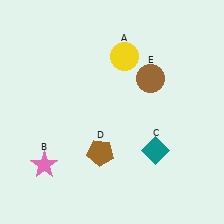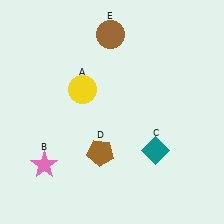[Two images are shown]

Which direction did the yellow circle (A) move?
The yellow circle (A) moved left.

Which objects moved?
The objects that moved are: the yellow circle (A), the brown circle (E).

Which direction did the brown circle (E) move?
The brown circle (E) moved up.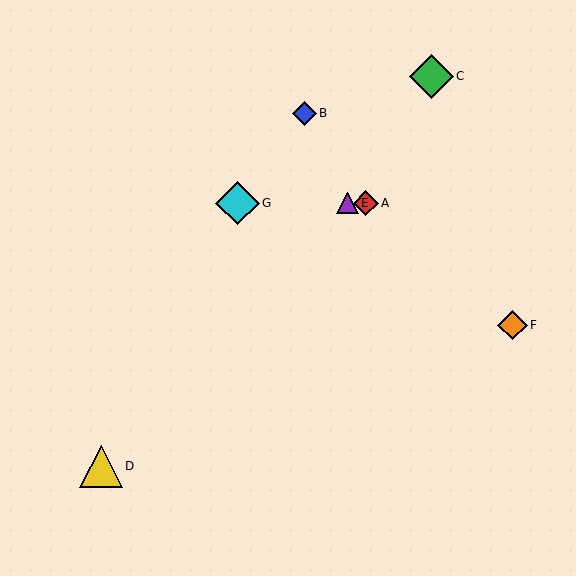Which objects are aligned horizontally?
Objects A, E, G are aligned horizontally.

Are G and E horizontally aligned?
Yes, both are at y≈203.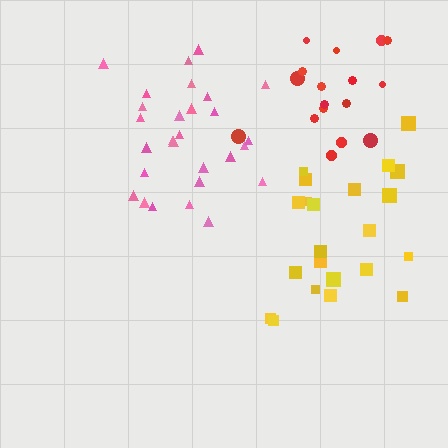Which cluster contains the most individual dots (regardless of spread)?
Pink (28).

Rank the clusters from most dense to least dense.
pink, red, yellow.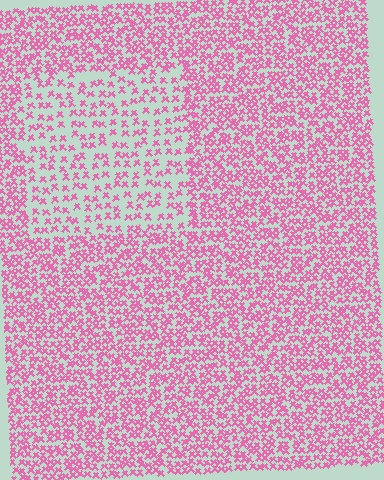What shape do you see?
I see a rectangle.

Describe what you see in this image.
The image contains small pink elements arranged at two different densities. A rectangle-shaped region is visible where the elements are less densely packed than the surrounding area.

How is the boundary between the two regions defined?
The boundary is defined by a change in element density (approximately 2.0x ratio). All elements are the same color, size, and shape.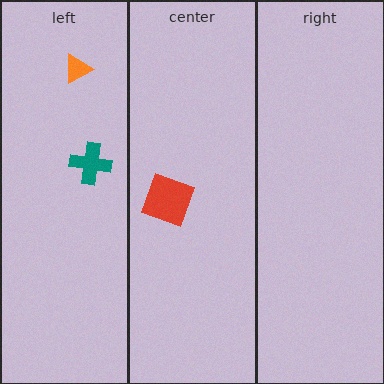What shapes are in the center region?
The red square.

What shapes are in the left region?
The orange triangle, the teal cross.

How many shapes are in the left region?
2.